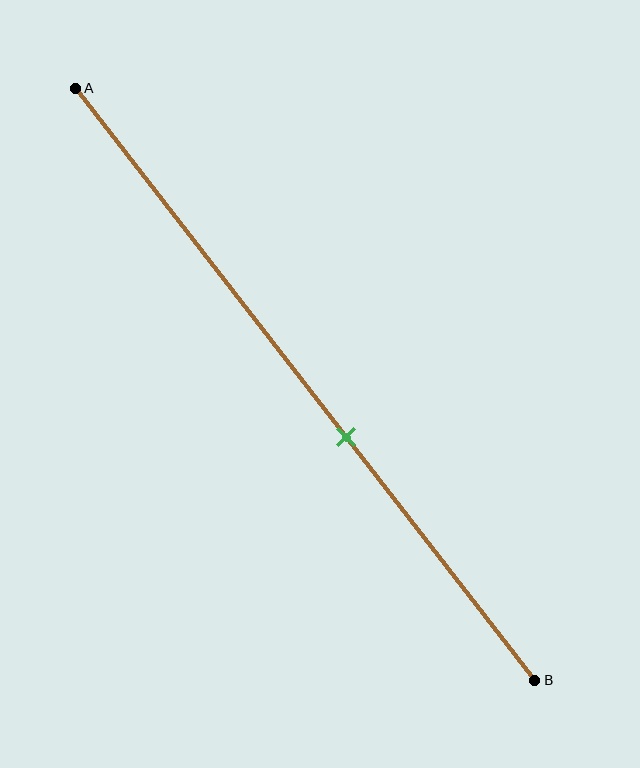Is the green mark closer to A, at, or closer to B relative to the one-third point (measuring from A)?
The green mark is closer to point B than the one-third point of segment AB.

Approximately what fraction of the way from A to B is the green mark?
The green mark is approximately 60% of the way from A to B.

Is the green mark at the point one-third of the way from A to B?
No, the mark is at about 60% from A, not at the 33% one-third point.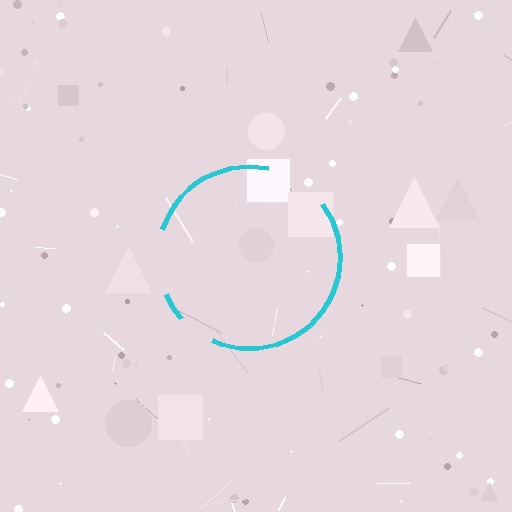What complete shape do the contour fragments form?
The contour fragments form a circle.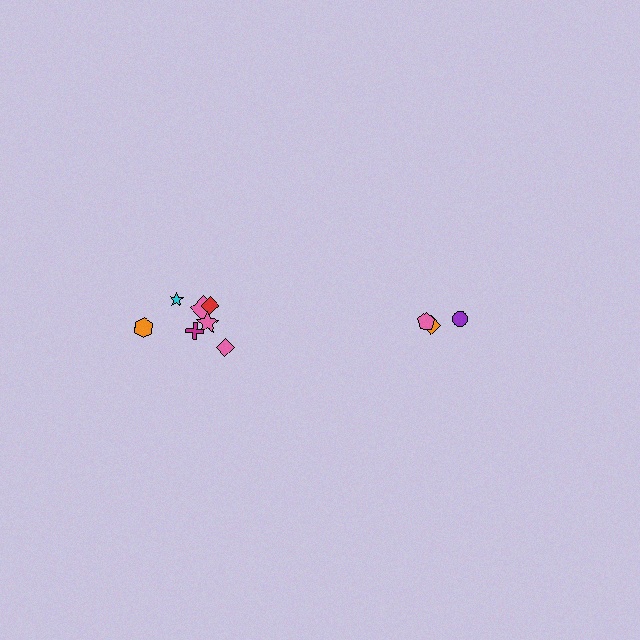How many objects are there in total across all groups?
There are 10 objects.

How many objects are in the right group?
There are 3 objects.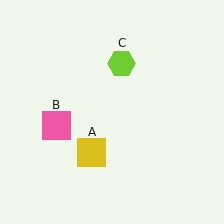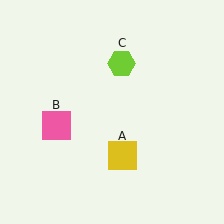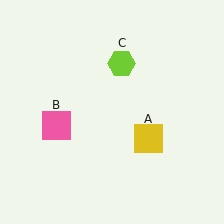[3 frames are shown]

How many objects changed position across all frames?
1 object changed position: yellow square (object A).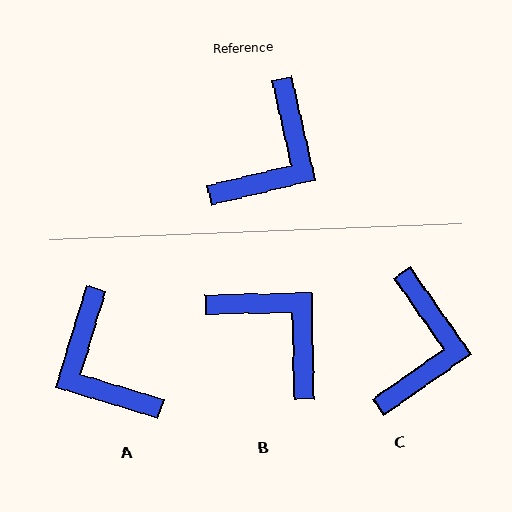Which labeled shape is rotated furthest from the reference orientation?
A, about 120 degrees away.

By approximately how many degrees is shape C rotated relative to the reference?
Approximately 21 degrees counter-clockwise.